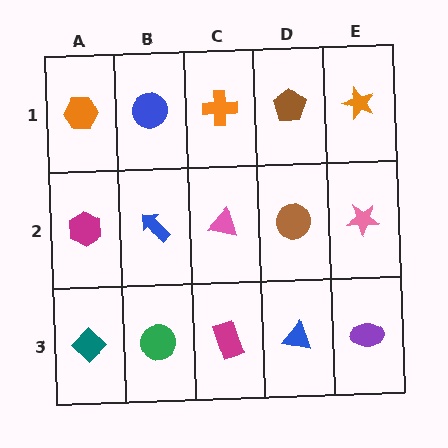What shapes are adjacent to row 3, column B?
A blue arrow (row 2, column B), a teal diamond (row 3, column A), a magenta rectangle (row 3, column C).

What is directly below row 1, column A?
A magenta hexagon.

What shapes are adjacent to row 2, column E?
An orange star (row 1, column E), a purple ellipse (row 3, column E), a brown circle (row 2, column D).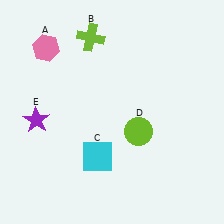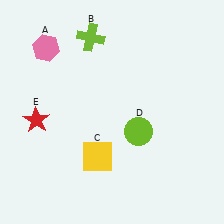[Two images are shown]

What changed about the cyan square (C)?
In Image 1, C is cyan. In Image 2, it changed to yellow.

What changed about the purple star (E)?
In Image 1, E is purple. In Image 2, it changed to red.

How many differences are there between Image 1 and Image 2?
There are 2 differences between the two images.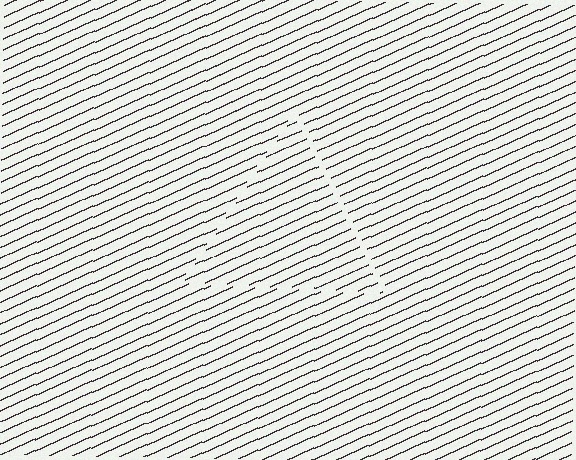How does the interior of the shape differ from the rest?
The interior of the shape contains the same grating, shifted by half a period — the contour is defined by the phase discontinuity where line-ends from the inner and outer gratings abut.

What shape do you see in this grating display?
An illusory triangle. The interior of the shape contains the same grating, shifted by half a period — the contour is defined by the phase discontinuity where line-ends from the inner and outer gratings abut.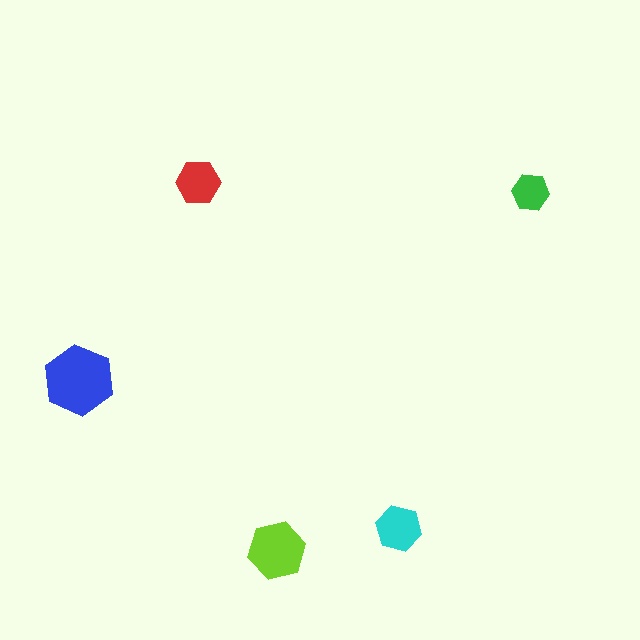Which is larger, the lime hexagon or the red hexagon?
The lime one.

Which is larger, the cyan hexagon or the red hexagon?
The cyan one.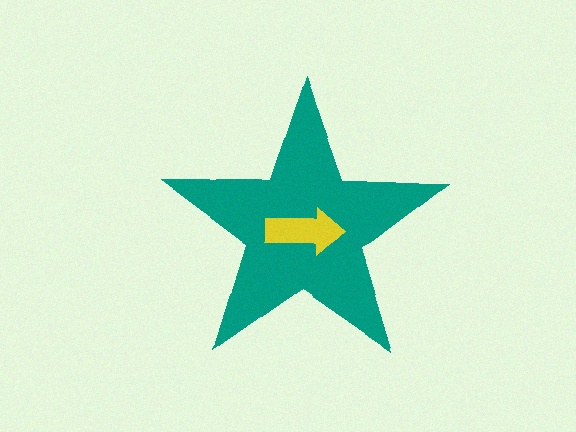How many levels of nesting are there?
2.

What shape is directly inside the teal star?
The yellow arrow.